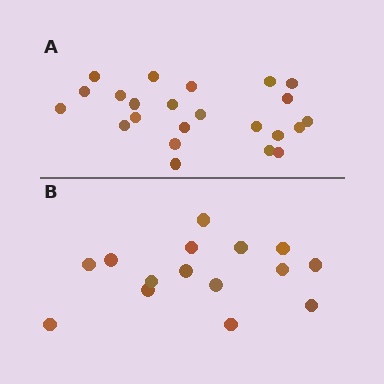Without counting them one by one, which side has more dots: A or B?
Region A (the top region) has more dots.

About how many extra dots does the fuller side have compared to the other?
Region A has roughly 8 or so more dots than region B.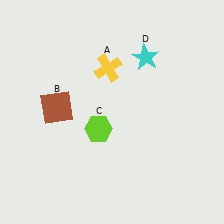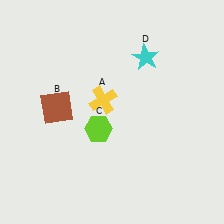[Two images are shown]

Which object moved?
The yellow cross (A) moved down.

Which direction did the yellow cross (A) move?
The yellow cross (A) moved down.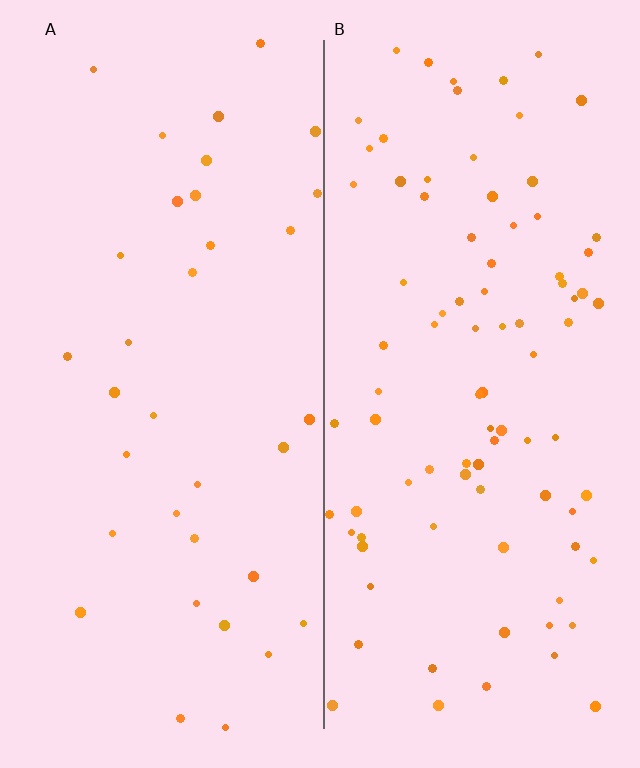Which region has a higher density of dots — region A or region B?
B (the right).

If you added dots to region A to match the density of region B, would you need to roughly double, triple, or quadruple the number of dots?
Approximately triple.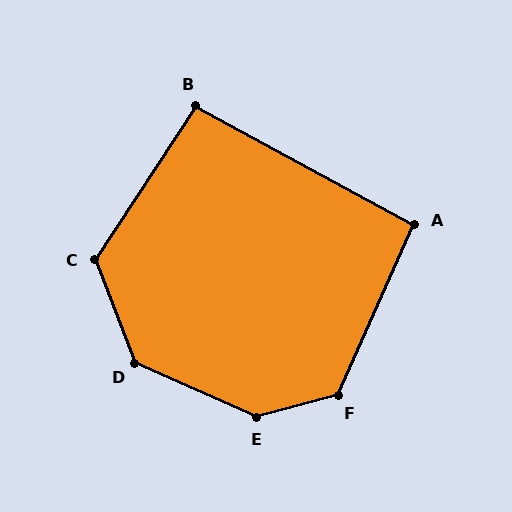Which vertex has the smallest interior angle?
A, at approximately 94 degrees.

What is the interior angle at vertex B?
Approximately 95 degrees (approximately right).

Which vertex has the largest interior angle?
E, at approximately 140 degrees.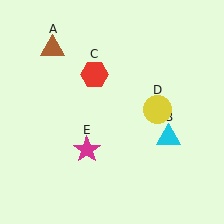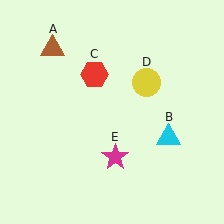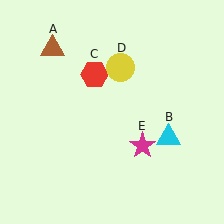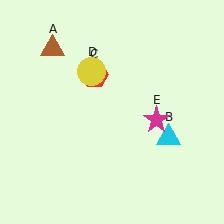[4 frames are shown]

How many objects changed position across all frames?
2 objects changed position: yellow circle (object D), magenta star (object E).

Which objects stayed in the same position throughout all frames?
Brown triangle (object A) and cyan triangle (object B) and red hexagon (object C) remained stationary.